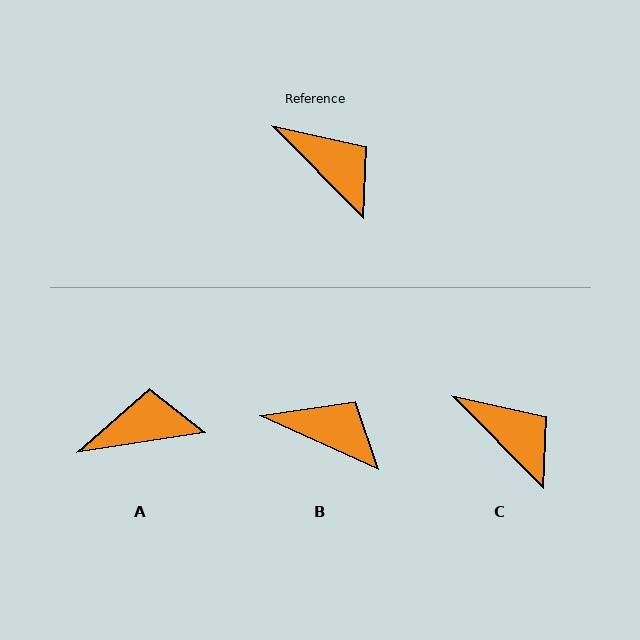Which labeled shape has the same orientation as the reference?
C.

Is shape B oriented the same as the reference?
No, it is off by about 21 degrees.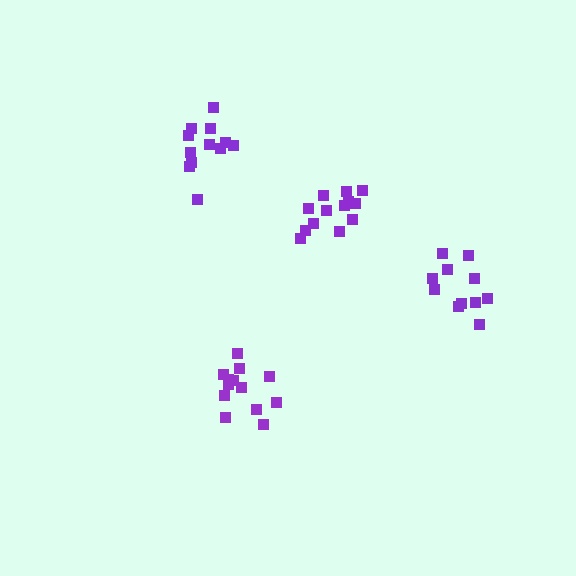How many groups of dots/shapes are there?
There are 4 groups.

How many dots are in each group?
Group 1: 11 dots, Group 2: 12 dots, Group 3: 13 dots, Group 4: 13 dots (49 total).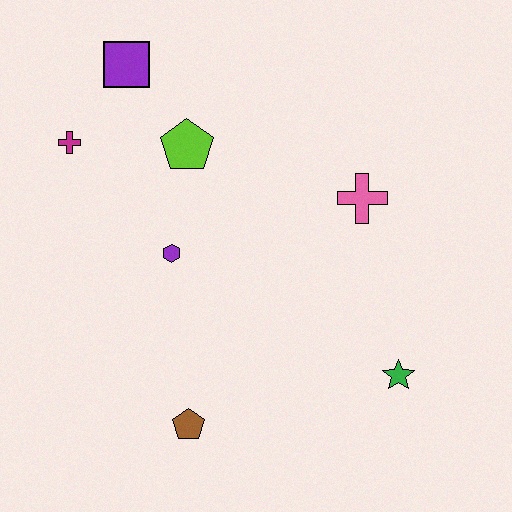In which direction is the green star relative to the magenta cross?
The green star is to the right of the magenta cross.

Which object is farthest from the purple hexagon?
The green star is farthest from the purple hexagon.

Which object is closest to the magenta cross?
The purple square is closest to the magenta cross.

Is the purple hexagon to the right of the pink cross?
No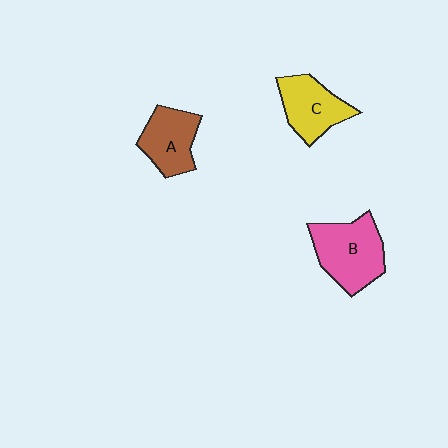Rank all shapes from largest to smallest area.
From largest to smallest: B (pink), C (yellow), A (brown).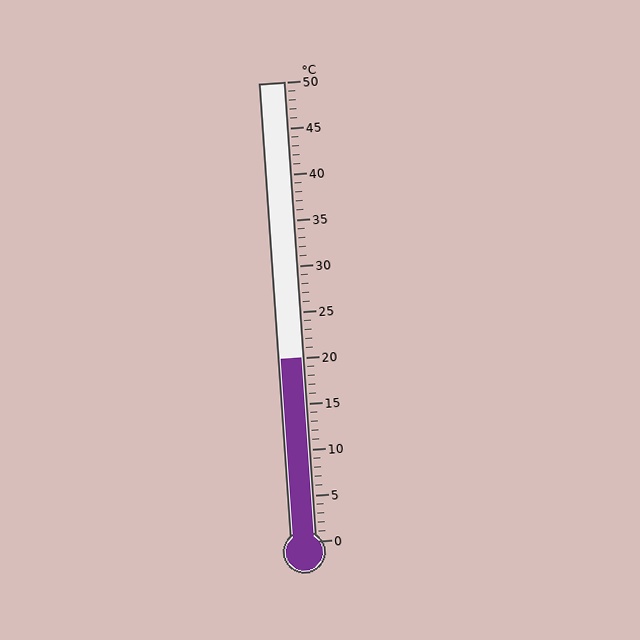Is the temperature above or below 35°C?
The temperature is below 35°C.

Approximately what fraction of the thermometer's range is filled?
The thermometer is filled to approximately 40% of its range.